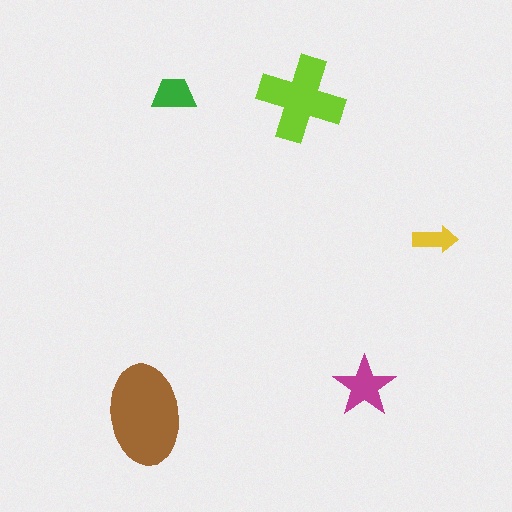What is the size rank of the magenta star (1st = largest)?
3rd.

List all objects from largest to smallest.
The brown ellipse, the lime cross, the magenta star, the green trapezoid, the yellow arrow.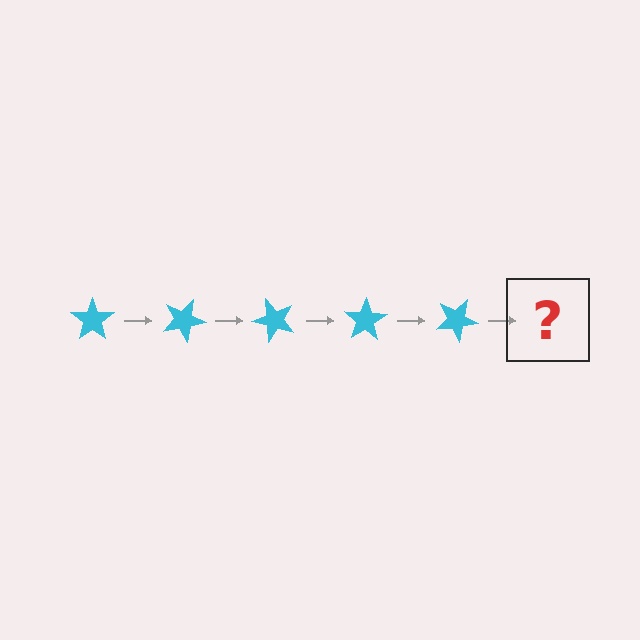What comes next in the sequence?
The next element should be a cyan star rotated 125 degrees.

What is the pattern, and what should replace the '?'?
The pattern is that the star rotates 25 degrees each step. The '?' should be a cyan star rotated 125 degrees.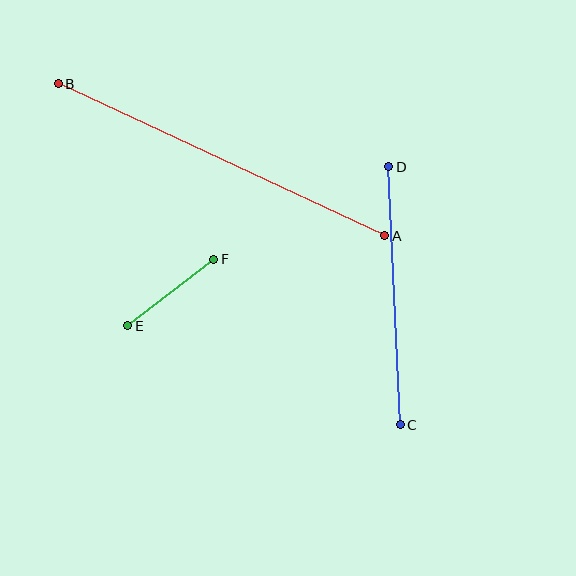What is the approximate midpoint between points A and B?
The midpoint is at approximately (222, 160) pixels.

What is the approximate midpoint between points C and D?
The midpoint is at approximately (394, 296) pixels.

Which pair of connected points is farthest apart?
Points A and B are farthest apart.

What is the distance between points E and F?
The distance is approximately 109 pixels.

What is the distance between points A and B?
The distance is approximately 361 pixels.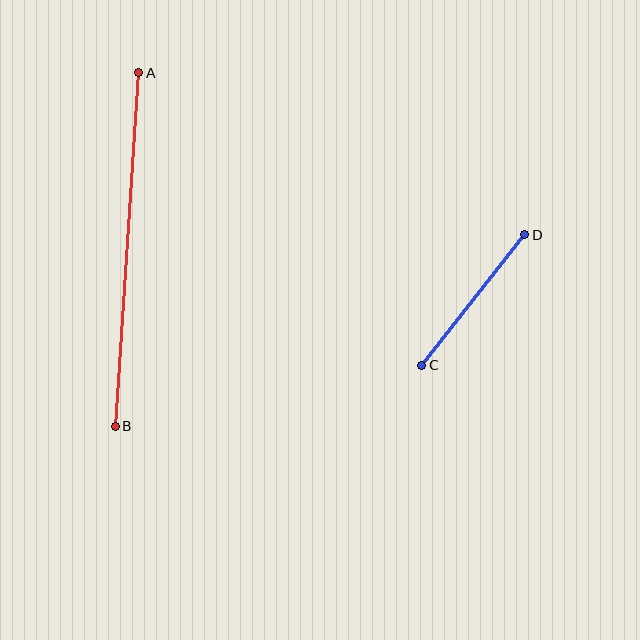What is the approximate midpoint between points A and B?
The midpoint is at approximately (127, 249) pixels.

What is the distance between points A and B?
The distance is approximately 354 pixels.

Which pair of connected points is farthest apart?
Points A and B are farthest apart.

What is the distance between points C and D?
The distance is approximately 166 pixels.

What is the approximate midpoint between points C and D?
The midpoint is at approximately (473, 300) pixels.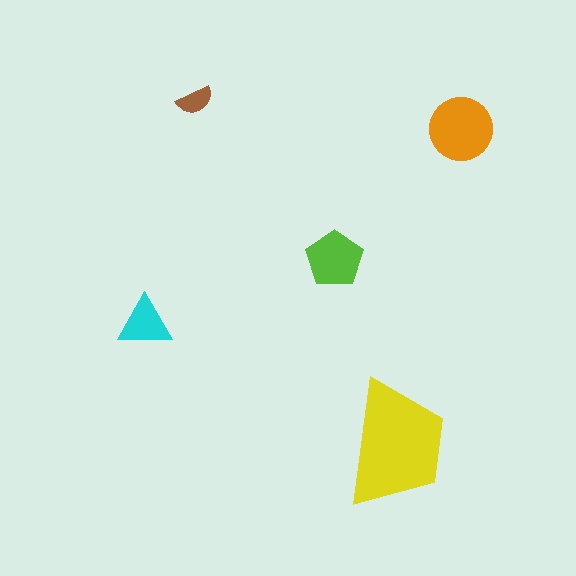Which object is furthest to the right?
The orange circle is rightmost.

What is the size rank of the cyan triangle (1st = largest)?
4th.